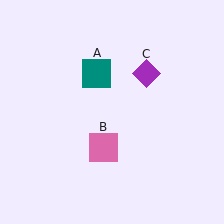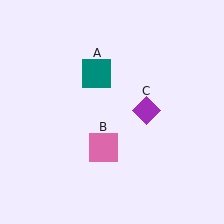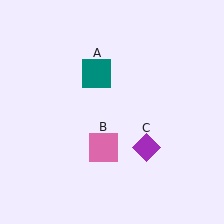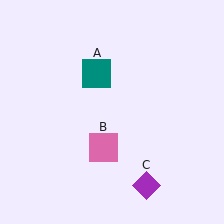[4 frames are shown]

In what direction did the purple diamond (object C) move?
The purple diamond (object C) moved down.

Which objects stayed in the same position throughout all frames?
Teal square (object A) and pink square (object B) remained stationary.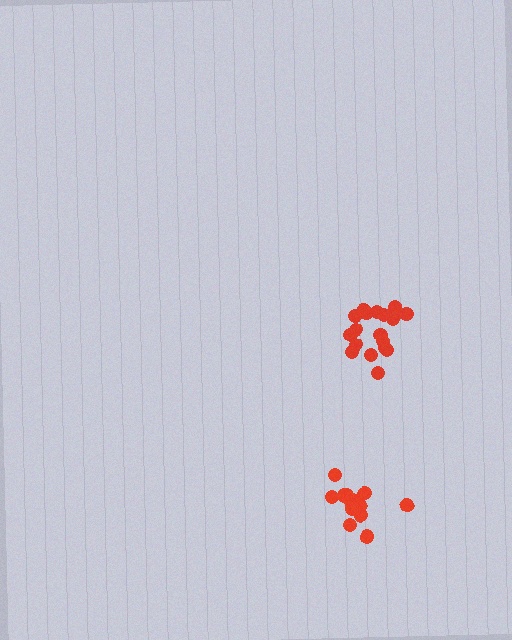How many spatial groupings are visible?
There are 2 spatial groupings.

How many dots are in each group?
Group 1: 13 dots, Group 2: 18 dots (31 total).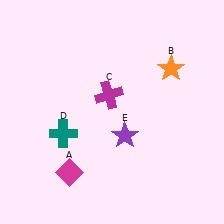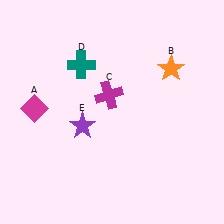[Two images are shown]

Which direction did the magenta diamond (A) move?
The magenta diamond (A) moved up.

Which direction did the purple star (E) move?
The purple star (E) moved left.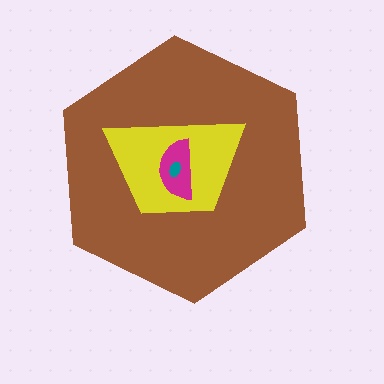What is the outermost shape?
The brown hexagon.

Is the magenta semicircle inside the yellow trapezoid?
Yes.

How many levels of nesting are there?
4.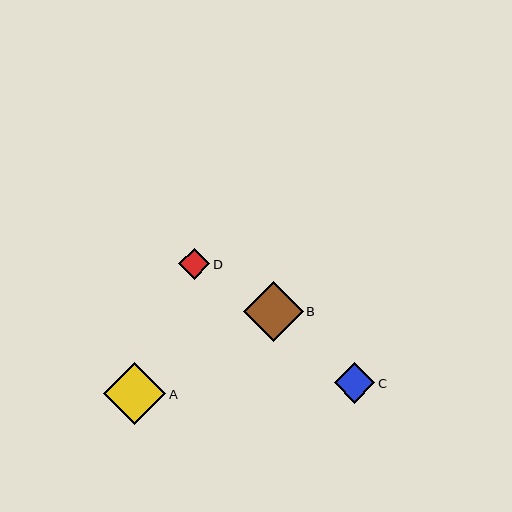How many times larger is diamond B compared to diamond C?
Diamond B is approximately 1.5 times the size of diamond C.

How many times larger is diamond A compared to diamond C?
Diamond A is approximately 1.5 times the size of diamond C.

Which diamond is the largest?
Diamond A is the largest with a size of approximately 62 pixels.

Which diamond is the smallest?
Diamond D is the smallest with a size of approximately 31 pixels.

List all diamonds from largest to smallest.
From largest to smallest: A, B, C, D.